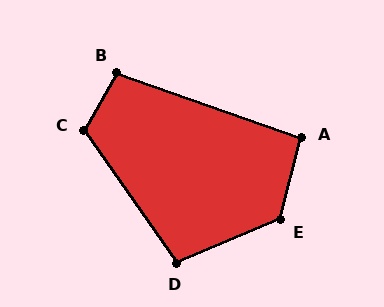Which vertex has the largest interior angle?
E, at approximately 127 degrees.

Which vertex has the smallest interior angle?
A, at approximately 95 degrees.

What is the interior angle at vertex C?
Approximately 115 degrees (obtuse).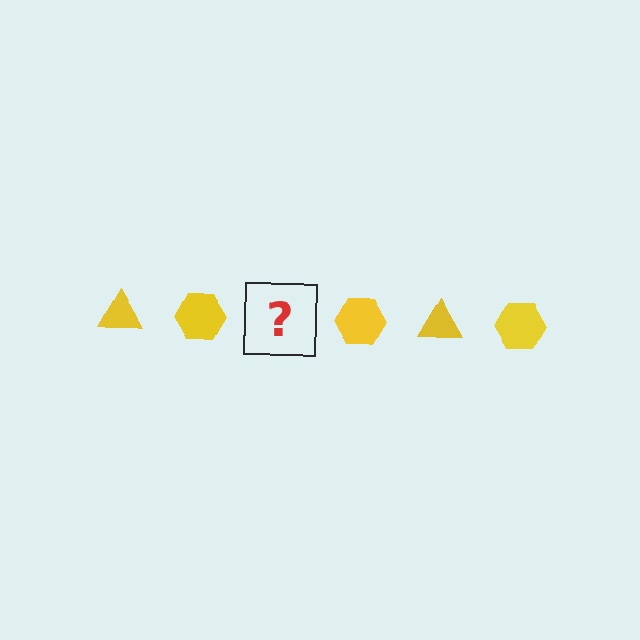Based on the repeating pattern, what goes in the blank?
The blank should be a yellow triangle.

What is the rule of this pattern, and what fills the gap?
The rule is that the pattern cycles through triangle, hexagon shapes in yellow. The gap should be filled with a yellow triangle.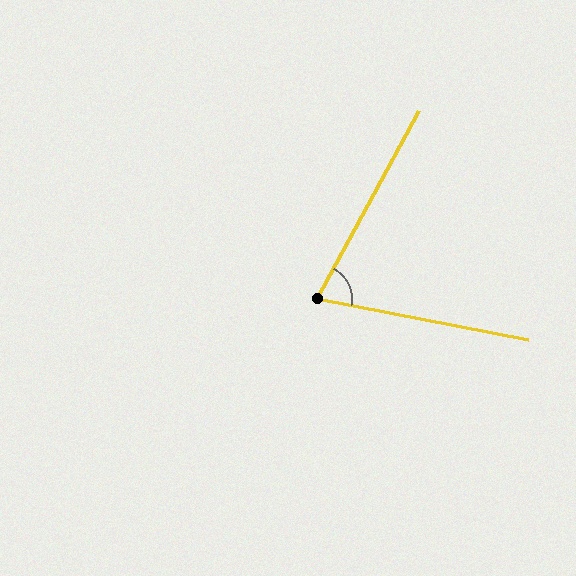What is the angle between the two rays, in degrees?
Approximately 73 degrees.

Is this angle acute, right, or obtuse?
It is acute.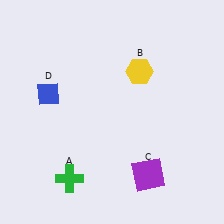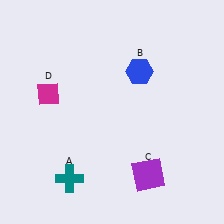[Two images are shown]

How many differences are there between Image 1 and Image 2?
There are 3 differences between the two images.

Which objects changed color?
A changed from green to teal. B changed from yellow to blue. D changed from blue to magenta.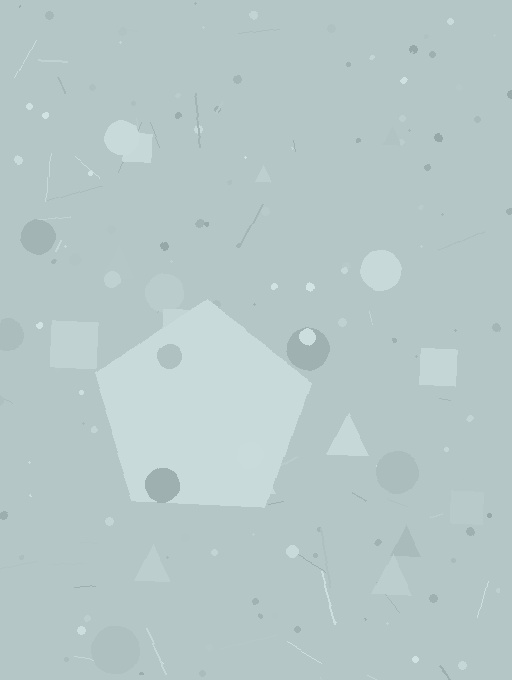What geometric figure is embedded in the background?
A pentagon is embedded in the background.